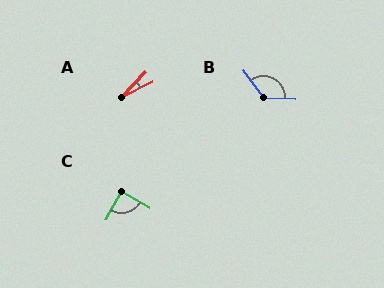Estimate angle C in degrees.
Approximately 90 degrees.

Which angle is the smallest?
A, at approximately 20 degrees.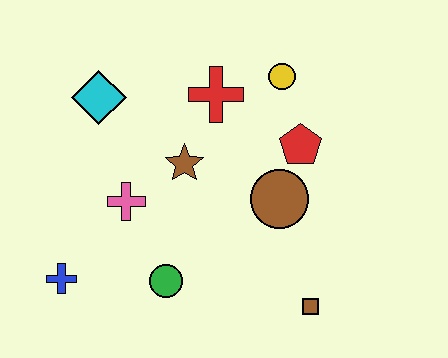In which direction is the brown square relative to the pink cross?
The brown square is to the right of the pink cross.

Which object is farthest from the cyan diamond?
The brown square is farthest from the cyan diamond.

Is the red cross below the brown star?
No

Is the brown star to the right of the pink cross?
Yes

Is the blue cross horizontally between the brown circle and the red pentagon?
No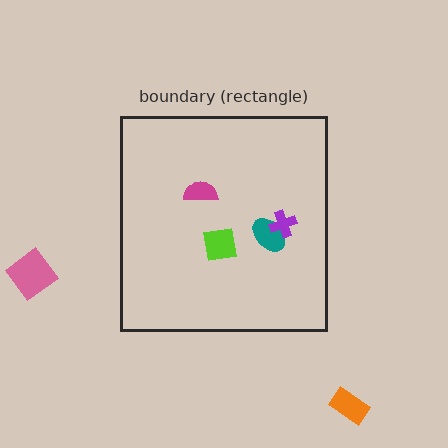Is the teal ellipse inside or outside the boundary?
Inside.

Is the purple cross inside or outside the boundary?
Inside.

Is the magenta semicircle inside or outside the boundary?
Inside.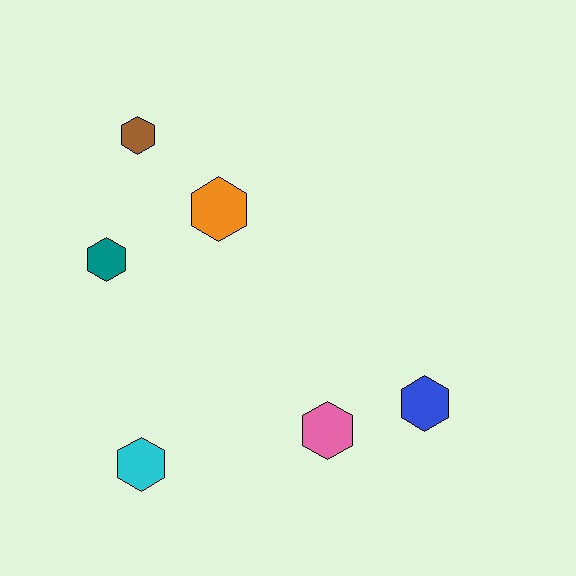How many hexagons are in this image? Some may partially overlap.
There are 6 hexagons.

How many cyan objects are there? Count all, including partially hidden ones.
There is 1 cyan object.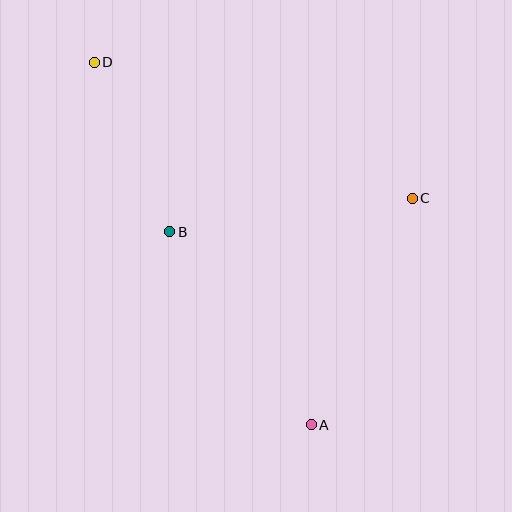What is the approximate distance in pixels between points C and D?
The distance between C and D is approximately 346 pixels.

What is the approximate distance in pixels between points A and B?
The distance between A and B is approximately 239 pixels.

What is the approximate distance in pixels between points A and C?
The distance between A and C is approximately 248 pixels.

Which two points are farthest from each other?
Points A and D are farthest from each other.